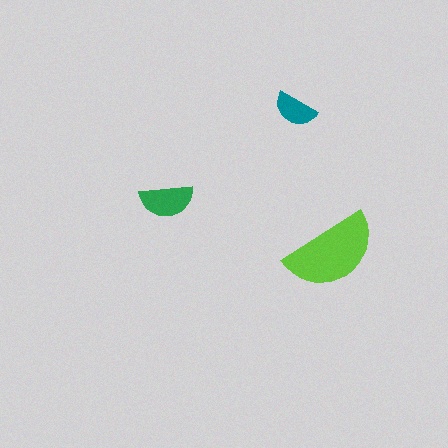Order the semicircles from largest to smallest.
the lime one, the green one, the teal one.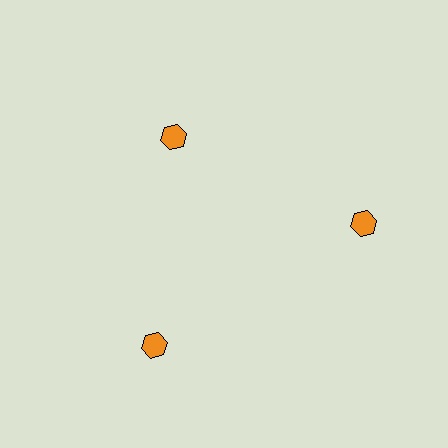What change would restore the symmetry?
The symmetry would be restored by moving it outward, back onto the ring so that all 3 hexagons sit at equal angles and equal distance from the center.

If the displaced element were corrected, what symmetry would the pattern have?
It would have 3-fold rotational symmetry — the pattern would map onto itself every 120 degrees.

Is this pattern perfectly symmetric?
No. The 3 orange hexagons are arranged in a ring, but one element near the 11 o'clock position is pulled inward toward the center, breaking the 3-fold rotational symmetry.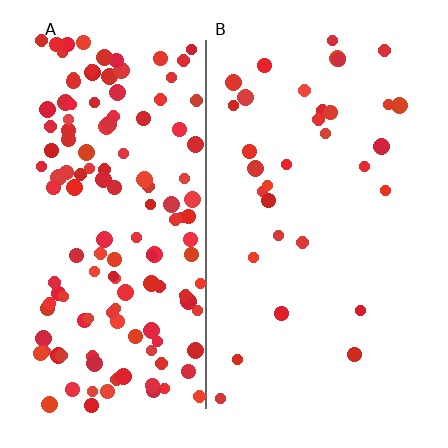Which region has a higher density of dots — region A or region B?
A (the left).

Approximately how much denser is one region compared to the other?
Approximately 4.3× — region A over region B.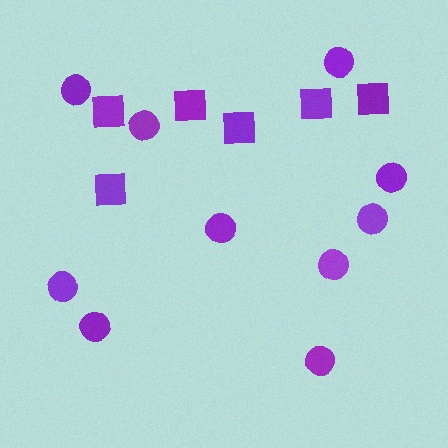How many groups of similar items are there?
There are 2 groups: one group of squares (6) and one group of circles (10).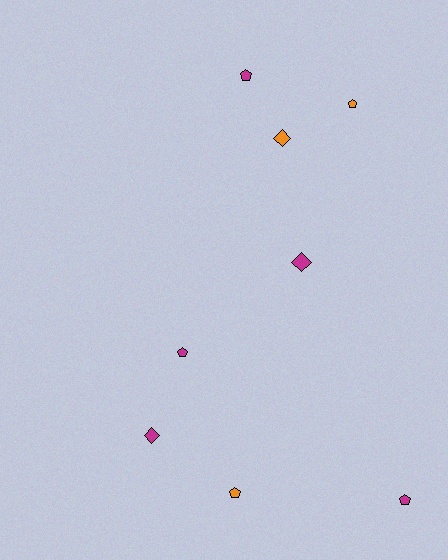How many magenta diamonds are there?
There are 2 magenta diamonds.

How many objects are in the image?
There are 8 objects.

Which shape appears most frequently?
Pentagon, with 5 objects.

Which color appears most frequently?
Magenta, with 5 objects.